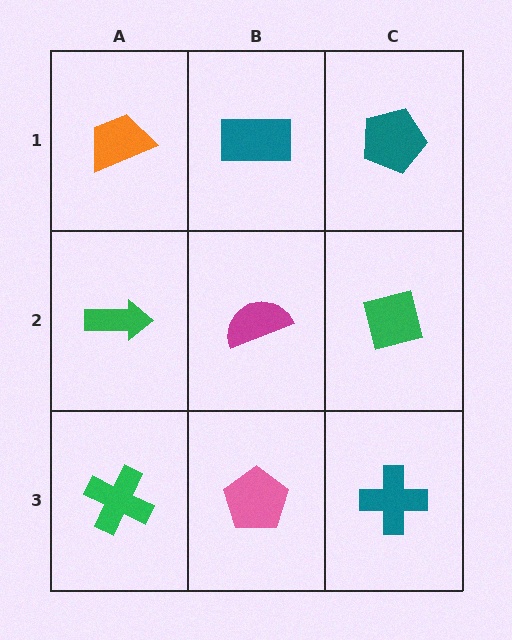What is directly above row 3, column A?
A green arrow.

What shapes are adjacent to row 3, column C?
A green square (row 2, column C), a pink pentagon (row 3, column B).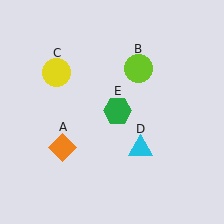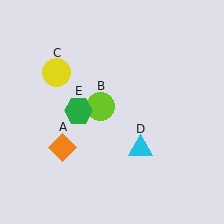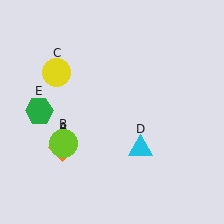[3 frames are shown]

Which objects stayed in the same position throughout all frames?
Orange diamond (object A) and yellow circle (object C) and cyan triangle (object D) remained stationary.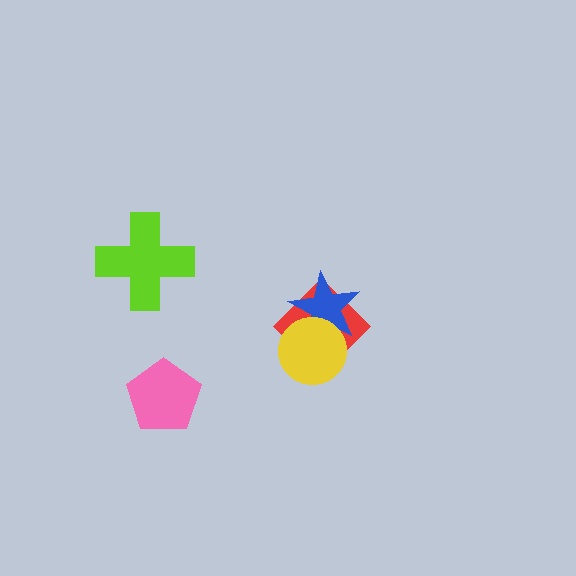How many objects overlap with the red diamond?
2 objects overlap with the red diamond.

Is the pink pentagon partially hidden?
No, no other shape covers it.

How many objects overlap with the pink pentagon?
0 objects overlap with the pink pentagon.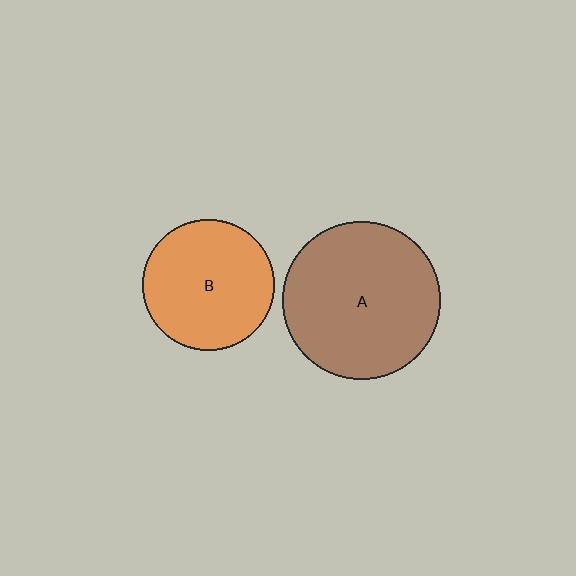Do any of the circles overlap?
No, none of the circles overlap.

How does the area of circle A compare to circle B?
Approximately 1.4 times.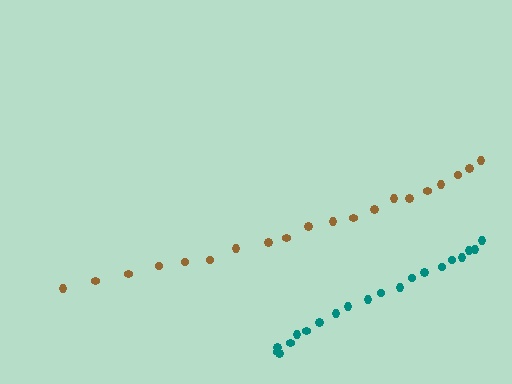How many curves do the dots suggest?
There are 2 distinct paths.